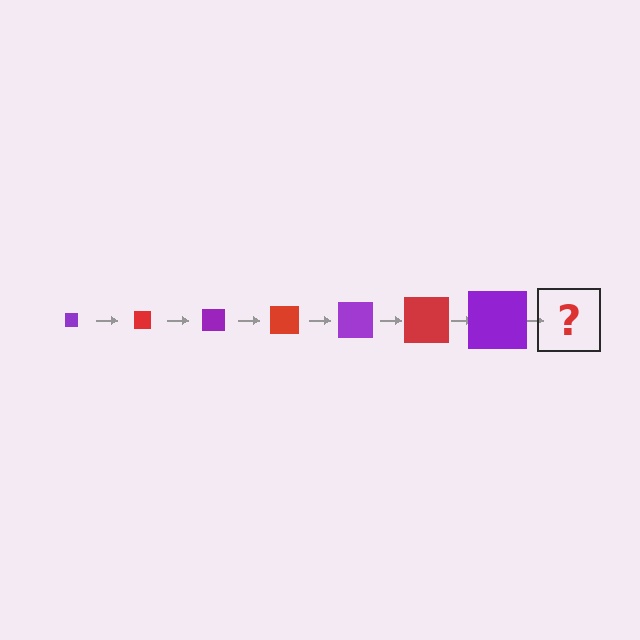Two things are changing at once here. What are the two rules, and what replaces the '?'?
The two rules are that the square grows larger each step and the color cycles through purple and red. The '?' should be a red square, larger than the previous one.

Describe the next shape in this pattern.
It should be a red square, larger than the previous one.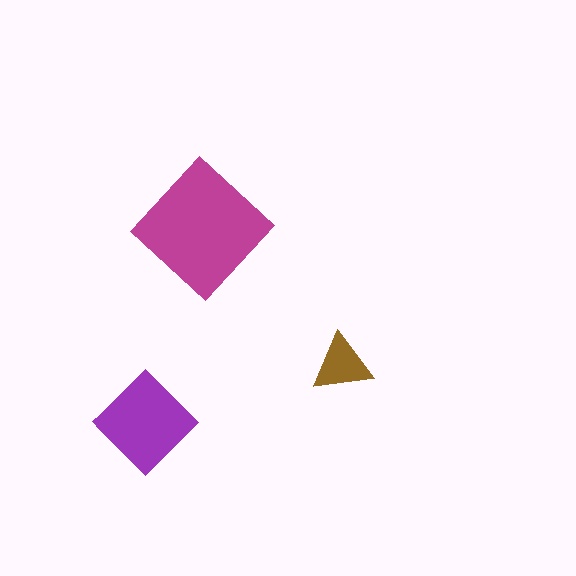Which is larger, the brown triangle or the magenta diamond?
The magenta diamond.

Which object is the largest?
The magenta diamond.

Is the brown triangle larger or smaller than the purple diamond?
Smaller.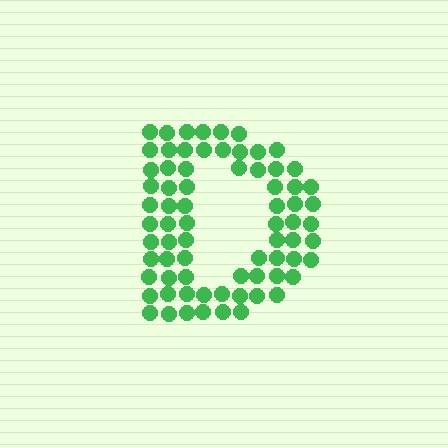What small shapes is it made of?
It is made of small circles.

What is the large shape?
The large shape is the letter D.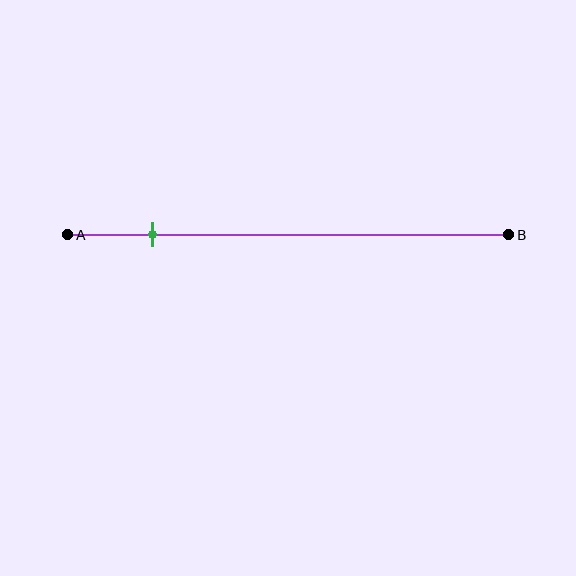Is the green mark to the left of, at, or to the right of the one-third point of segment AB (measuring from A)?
The green mark is to the left of the one-third point of segment AB.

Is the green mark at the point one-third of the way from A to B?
No, the mark is at about 20% from A, not at the 33% one-third point.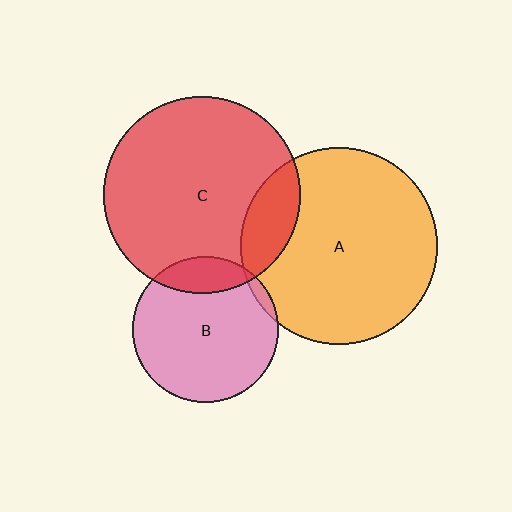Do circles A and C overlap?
Yes.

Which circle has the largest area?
Circle C (red).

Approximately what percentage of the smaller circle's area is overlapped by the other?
Approximately 15%.